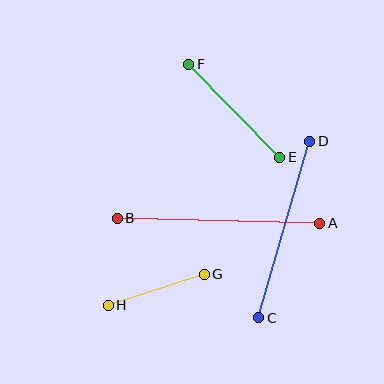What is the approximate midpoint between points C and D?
The midpoint is at approximately (284, 229) pixels.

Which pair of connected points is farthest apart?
Points A and B are farthest apart.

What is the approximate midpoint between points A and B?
The midpoint is at approximately (219, 221) pixels.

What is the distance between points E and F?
The distance is approximately 130 pixels.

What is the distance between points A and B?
The distance is approximately 203 pixels.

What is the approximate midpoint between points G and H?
The midpoint is at approximately (156, 290) pixels.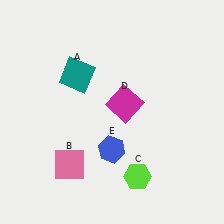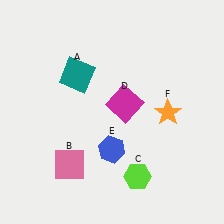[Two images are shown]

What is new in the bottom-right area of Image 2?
An orange star (F) was added in the bottom-right area of Image 2.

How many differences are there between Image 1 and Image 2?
There is 1 difference between the two images.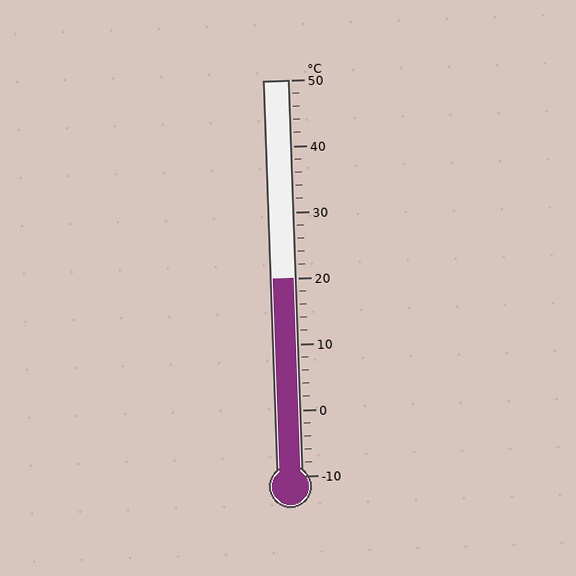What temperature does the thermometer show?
The thermometer shows approximately 20°C.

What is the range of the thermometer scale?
The thermometer scale ranges from -10°C to 50°C.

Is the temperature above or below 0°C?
The temperature is above 0°C.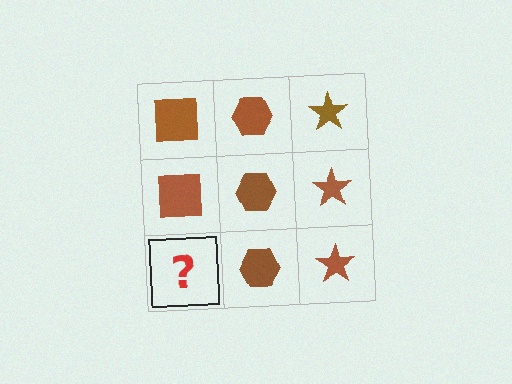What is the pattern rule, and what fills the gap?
The rule is that each column has a consistent shape. The gap should be filled with a brown square.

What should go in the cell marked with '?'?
The missing cell should contain a brown square.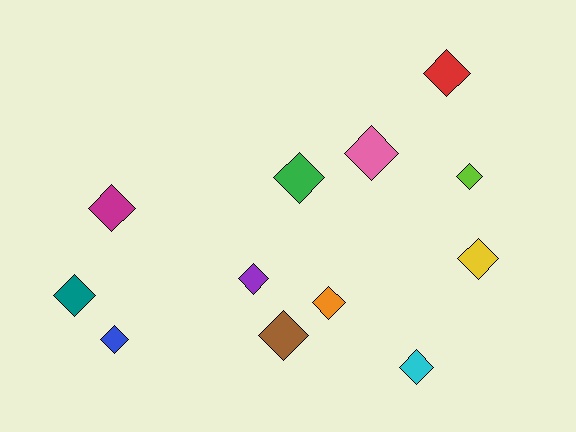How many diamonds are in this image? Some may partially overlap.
There are 12 diamonds.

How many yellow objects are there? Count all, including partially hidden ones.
There is 1 yellow object.